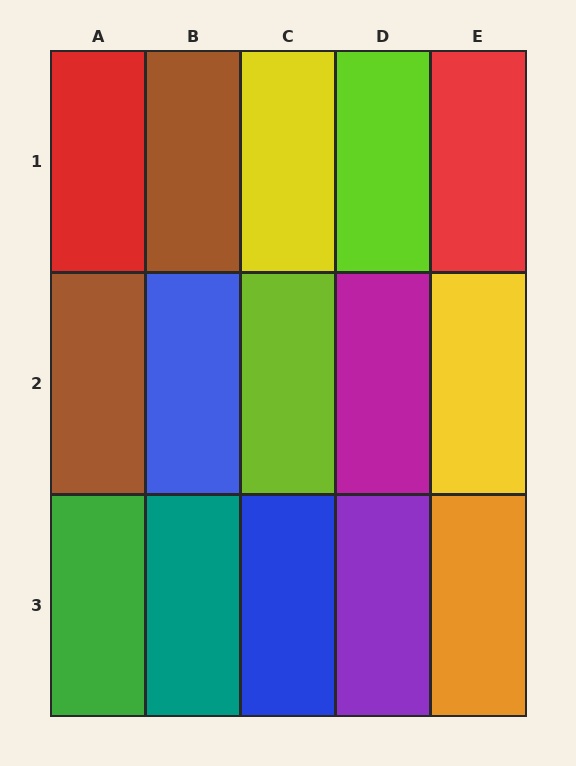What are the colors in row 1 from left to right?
Red, brown, yellow, lime, red.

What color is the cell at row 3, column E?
Orange.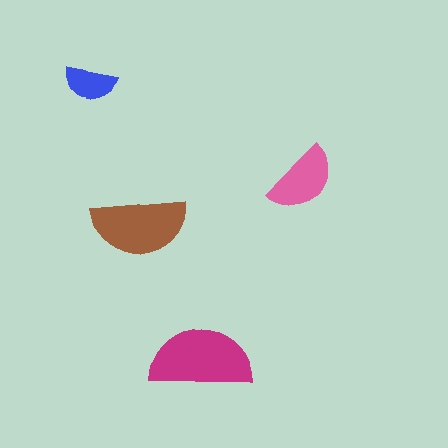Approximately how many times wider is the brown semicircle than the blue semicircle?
About 2 times wider.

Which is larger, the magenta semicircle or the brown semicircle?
The magenta one.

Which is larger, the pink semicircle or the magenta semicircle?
The magenta one.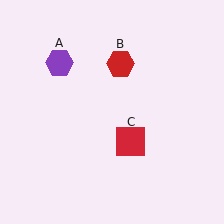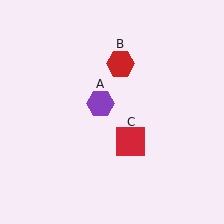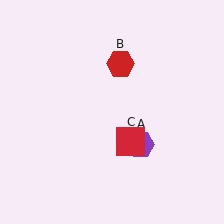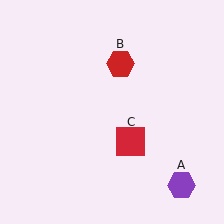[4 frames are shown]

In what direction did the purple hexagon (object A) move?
The purple hexagon (object A) moved down and to the right.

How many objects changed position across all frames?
1 object changed position: purple hexagon (object A).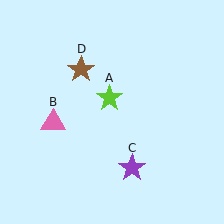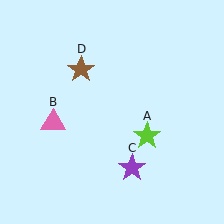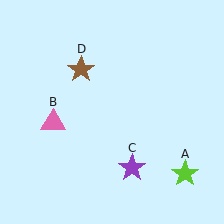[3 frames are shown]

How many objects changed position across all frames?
1 object changed position: lime star (object A).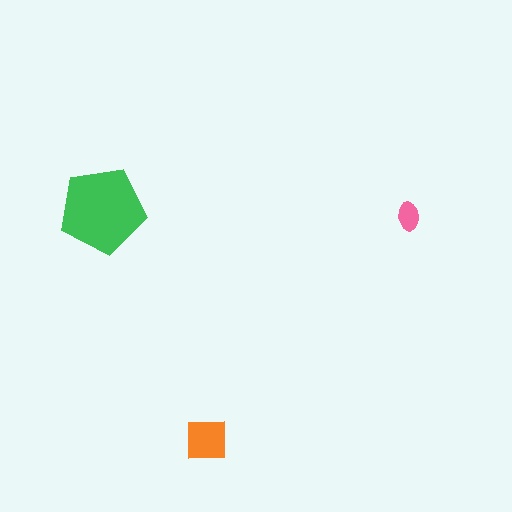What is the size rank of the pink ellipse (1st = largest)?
3rd.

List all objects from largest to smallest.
The green pentagon, the orange square, the pink ellipse.